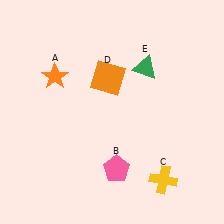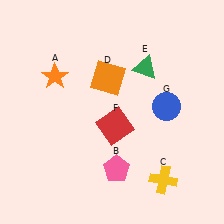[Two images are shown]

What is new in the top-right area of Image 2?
A blue circle (G) was added in the top-right area of Image 2.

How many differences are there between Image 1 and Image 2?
There are 2 differences between the two images.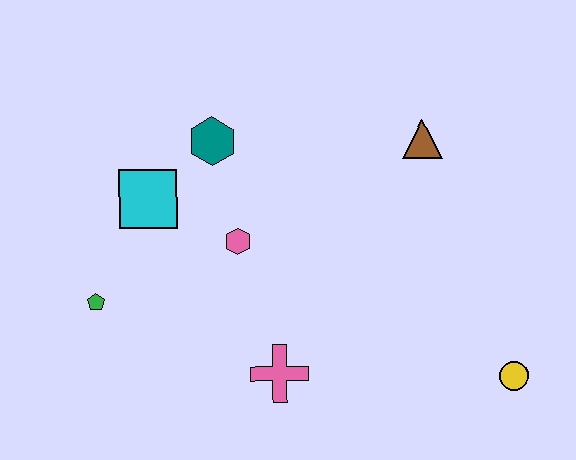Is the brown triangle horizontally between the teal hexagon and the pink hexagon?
No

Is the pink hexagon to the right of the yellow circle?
No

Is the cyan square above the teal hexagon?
No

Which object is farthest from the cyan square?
The yellow circle is farthest from the cyan square.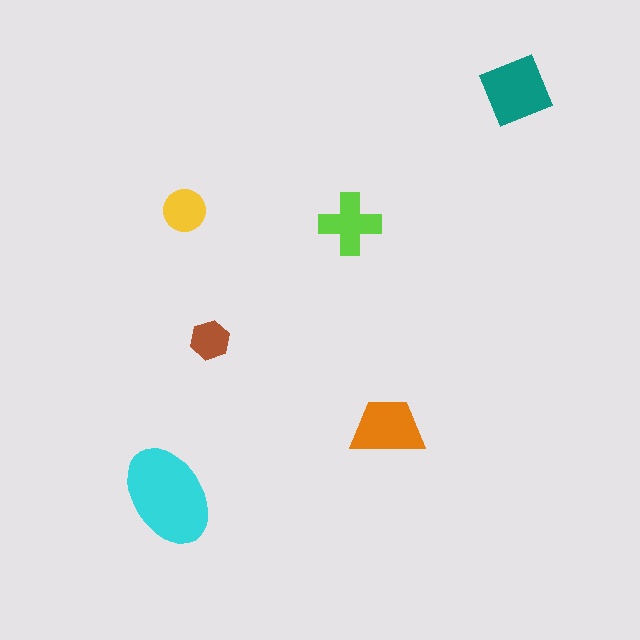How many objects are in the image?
There are 6 objects in the image.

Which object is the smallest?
The brown hexagon.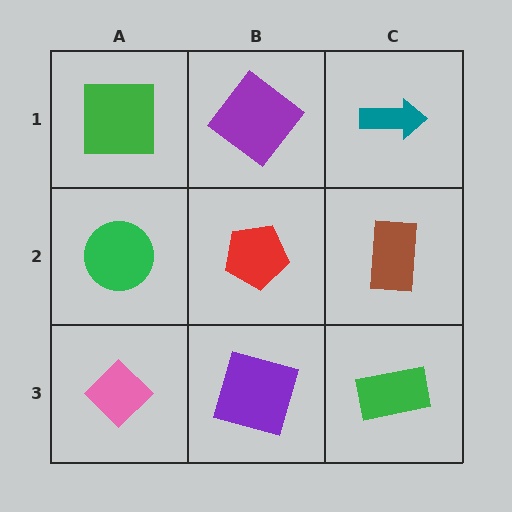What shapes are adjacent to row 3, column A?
A green circle (row 2, column A), a purple square (row 3, column B).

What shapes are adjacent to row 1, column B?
A red pentagon (row 2, column B), a green square (row 1, column A), a teal arrow (row 1, column C).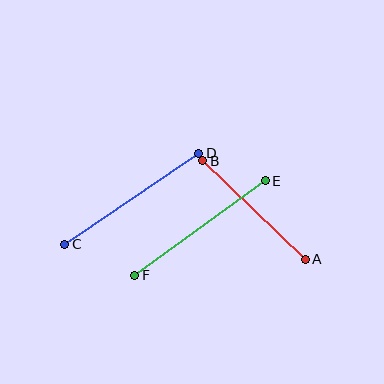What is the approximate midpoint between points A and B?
The midpoint is at approximately (254, 210) pixels.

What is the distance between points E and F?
The distance is approximately 161 pixels.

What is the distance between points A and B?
The distance is approximately 142 pixels.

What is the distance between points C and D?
The distance is approximately 162 pixels.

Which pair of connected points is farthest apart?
Points C and D are farthest apart.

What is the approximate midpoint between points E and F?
The midpoint is at approximately (200, 228) pixels.